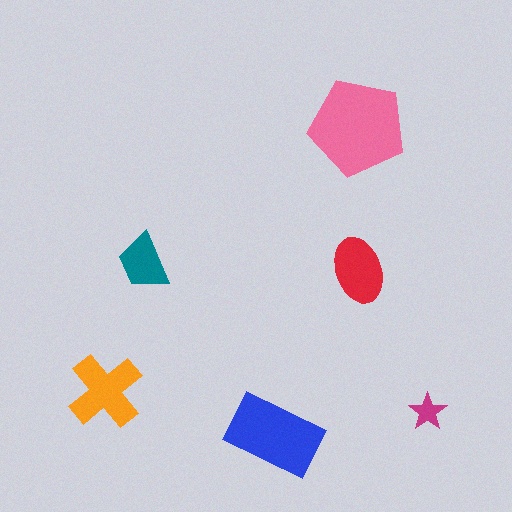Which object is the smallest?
The magenta star.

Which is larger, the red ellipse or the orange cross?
The orange cross.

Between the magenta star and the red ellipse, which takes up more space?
The red ellipse.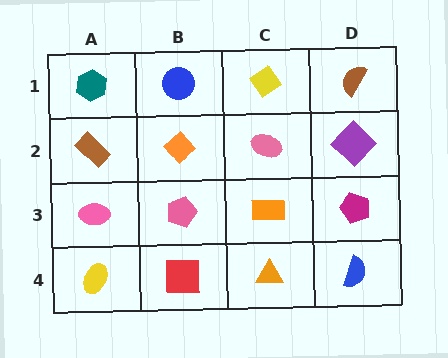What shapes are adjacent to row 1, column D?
A purple diamond (row 2, column D), a yellow diamond (row 1, column C).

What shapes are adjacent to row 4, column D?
A magenta pentagon (row 3, column D), an orange triangle (row 4, column C).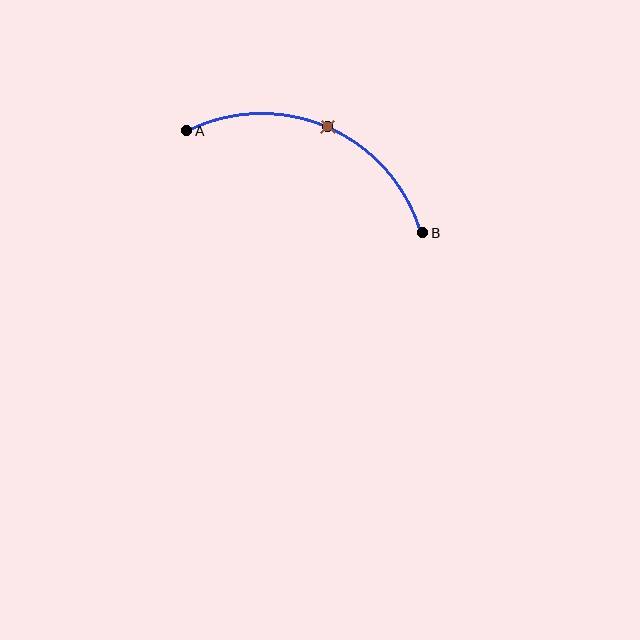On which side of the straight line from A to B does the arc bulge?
The arc bulges above the straight line connecting A and B.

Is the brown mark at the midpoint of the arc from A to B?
Yes. The brown mark lies on the arc at equal arc-length from both A and B — it is the arc midpoint.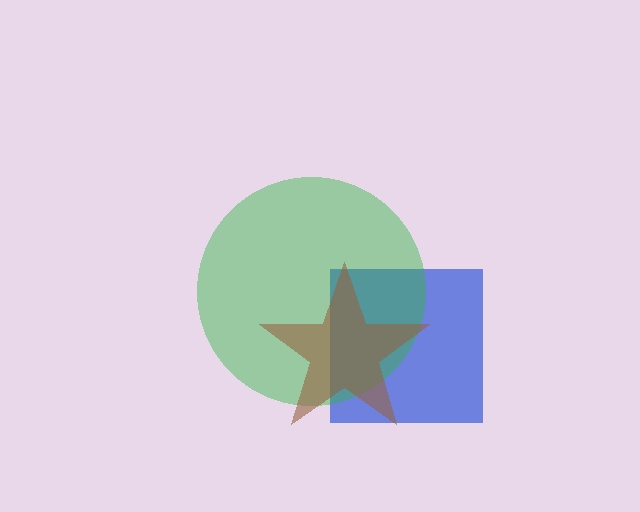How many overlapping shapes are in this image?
There are 3 overlapping shapes in the image.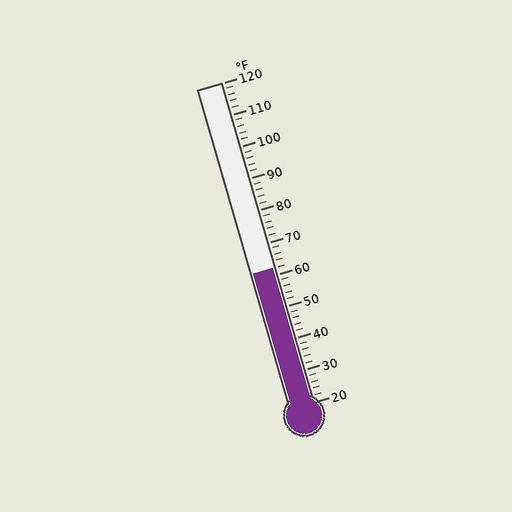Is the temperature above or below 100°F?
The temperature is below 100°F.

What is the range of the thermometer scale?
The thermometer scale ranges from 20°F to 120°F.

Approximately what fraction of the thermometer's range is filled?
The thermometer is filled to approximately 40% of its range.